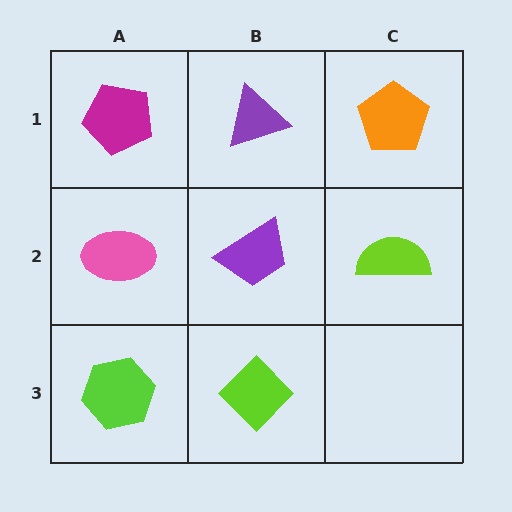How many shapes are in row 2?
3 shapes.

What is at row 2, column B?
A purple trapezoid.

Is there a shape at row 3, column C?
No, that cell is empty.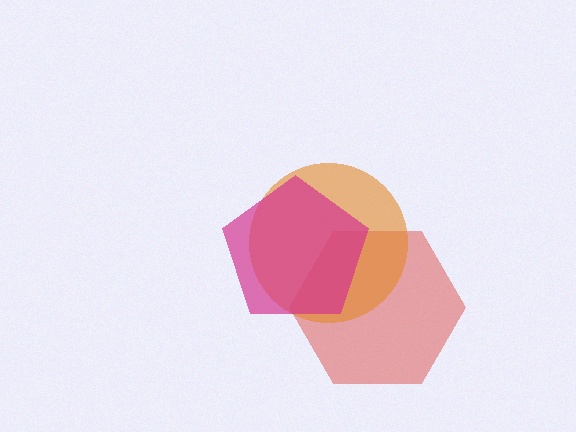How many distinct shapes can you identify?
There are 3 distinct shapes: a red hexagon, an orange circle, a magenta pentagon.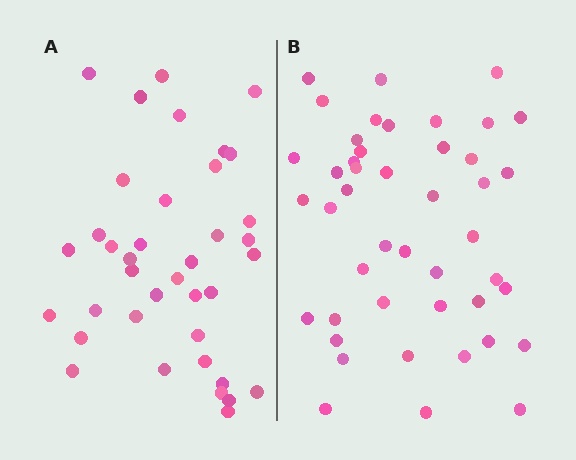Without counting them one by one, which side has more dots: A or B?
Region B (the right region) has more dots.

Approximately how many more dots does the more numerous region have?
Region B has roughly 8 or so more dots than region A.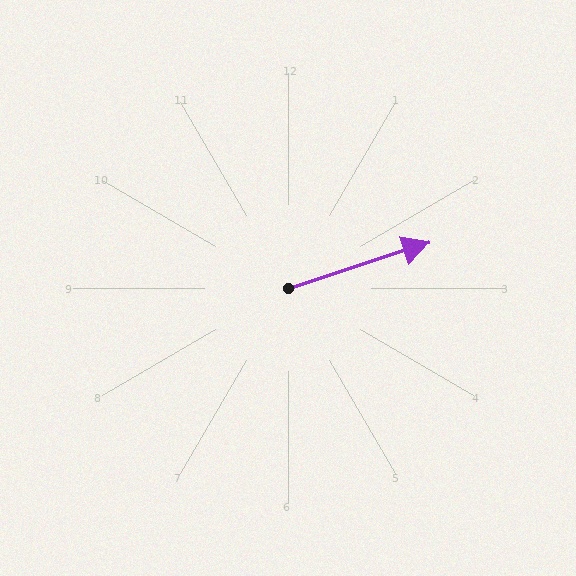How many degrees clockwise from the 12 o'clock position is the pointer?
Approximately 72 degrees.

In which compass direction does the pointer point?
East.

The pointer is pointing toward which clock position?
Roughly 2 o'clock.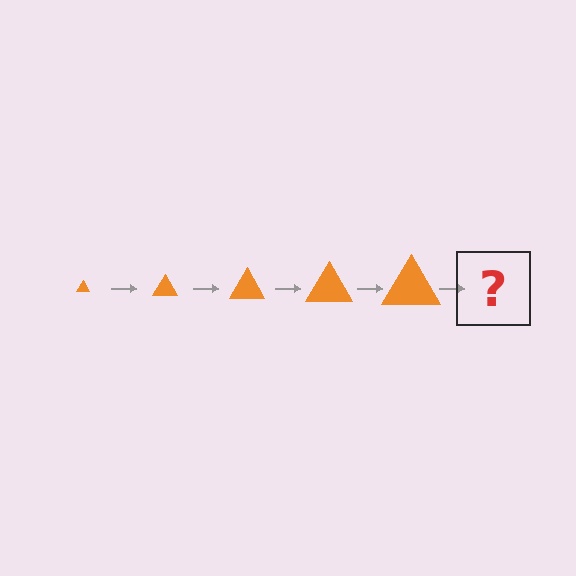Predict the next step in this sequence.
The next step is an orange triangle, larger than the previous one.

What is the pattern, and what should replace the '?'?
The pattern is that the triangle gets progressively larger each step. The '?' should be an orange triangle, larger than the previous one.